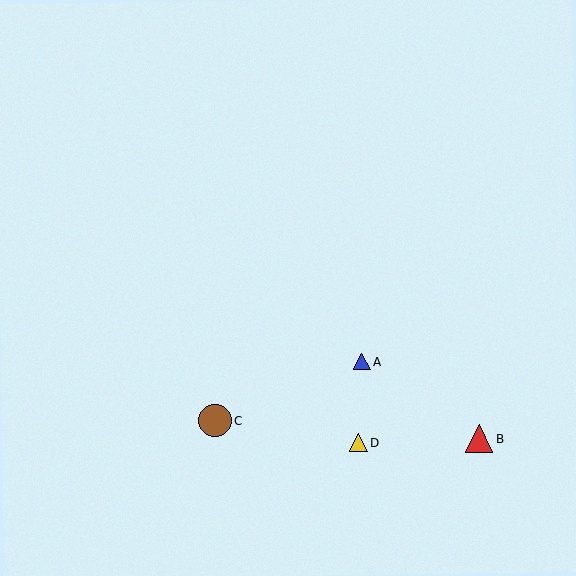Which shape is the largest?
The brown circle (labeled C) is the largest.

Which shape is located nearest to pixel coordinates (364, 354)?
The blue triangle (labeled A) at (362, 361) is nearest to that location.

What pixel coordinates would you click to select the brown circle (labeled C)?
Click at (215, 421) to select the brown circle C.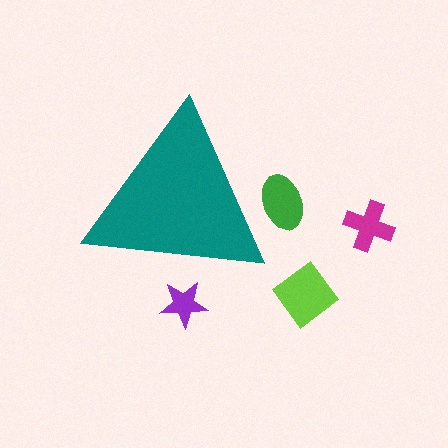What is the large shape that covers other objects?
A teal triangle.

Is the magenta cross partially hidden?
No, the magenta cross is fully visible.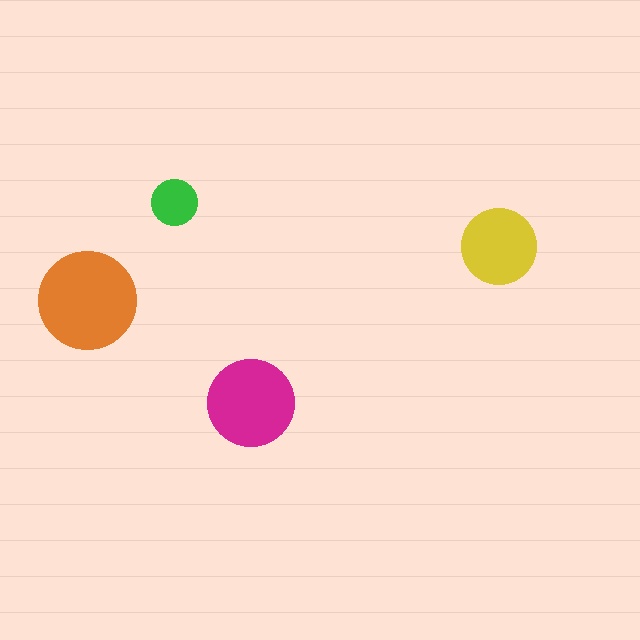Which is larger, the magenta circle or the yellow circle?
The magenta one.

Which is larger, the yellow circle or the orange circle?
The orange one.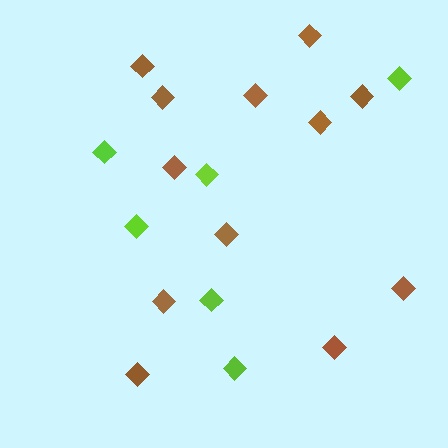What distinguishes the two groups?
There are 2 groups: one group of lime diamonds (6) and one group of brown diamonds (12).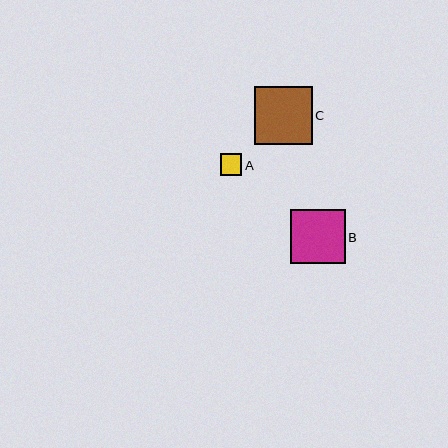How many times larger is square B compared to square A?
Square B is approximately 2.6 times the size of square A.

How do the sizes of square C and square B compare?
Square C and square B are approximately the same size.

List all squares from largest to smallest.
From largest to smallest: C, B, A.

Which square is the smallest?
Square A is the smallest with a size of approximately 21 pixels.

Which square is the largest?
Square C is the largest with a size of approximately 58 pixels.